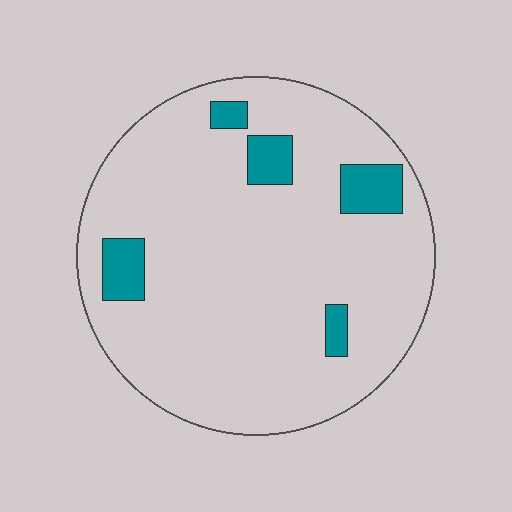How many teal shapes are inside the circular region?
5.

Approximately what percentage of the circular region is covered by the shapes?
Approximately 10%.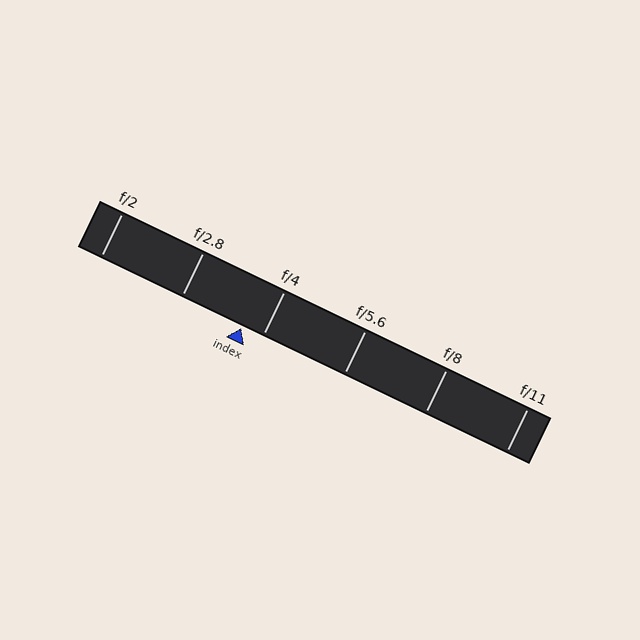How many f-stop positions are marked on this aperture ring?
There are 6 f-stop positions marked.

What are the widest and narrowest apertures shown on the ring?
The widest aperture shown is f/2 and the narrowest is f/11.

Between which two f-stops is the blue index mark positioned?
The index mark is between f/2.8 and f/4.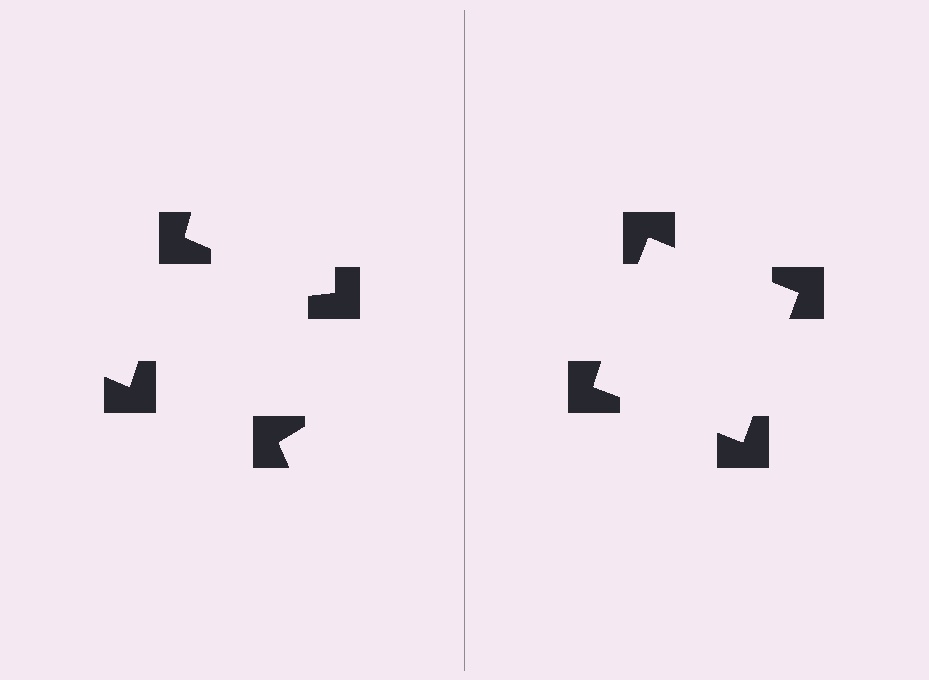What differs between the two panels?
The notched squares are positioned identically on both sides; only the wedge orientations differ. On the right they align to a square; on the left they are misaligned.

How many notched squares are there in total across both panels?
8 — 4 on each side.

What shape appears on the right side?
An illusory square.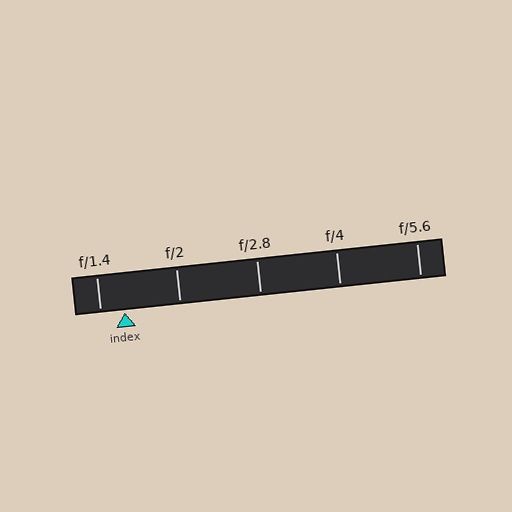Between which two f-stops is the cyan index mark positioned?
The index mark is between f/1.4 and f/2.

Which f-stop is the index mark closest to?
The index mark is closest to f/1.4.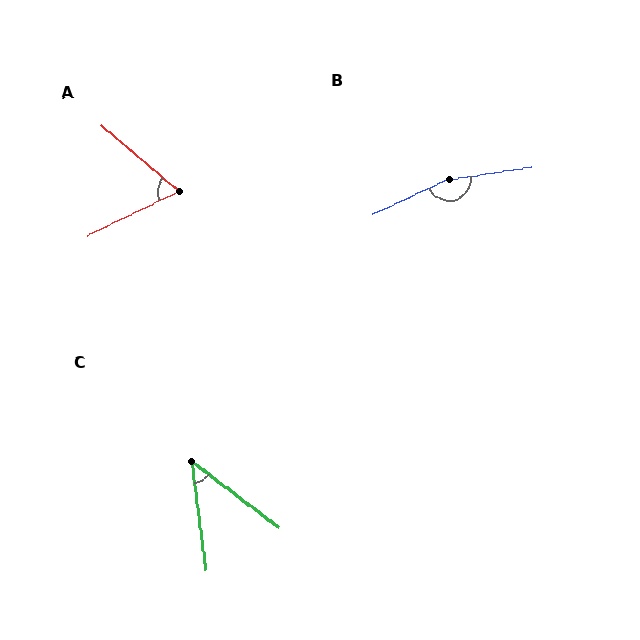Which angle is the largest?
B, at approximately 163 degrees.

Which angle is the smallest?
C, at approximately 45 degrees.